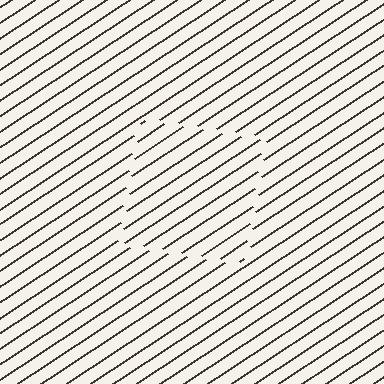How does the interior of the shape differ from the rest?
The interior of the shape contains the same grating, shifted by half a period — the contour is defined by the phase discontinuity where line-ends from the inner and outer gratings abut.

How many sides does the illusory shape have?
4 sides — the line-ends trace a square.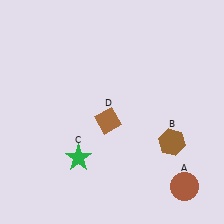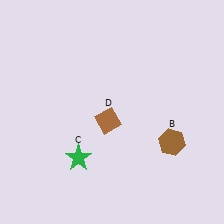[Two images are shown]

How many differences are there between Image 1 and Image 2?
There is 1 difference between the two images.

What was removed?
The brown circle (A) was removed in Image 2.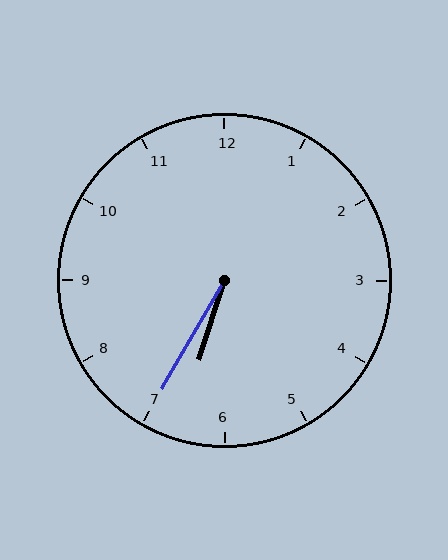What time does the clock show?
6:35.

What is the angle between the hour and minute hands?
Approximately 12 degrees.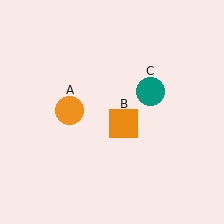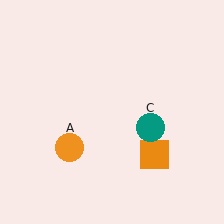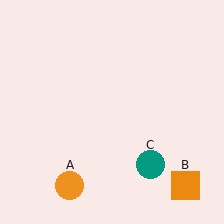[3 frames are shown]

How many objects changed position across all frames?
3 objects changed position: orange circle (object A), orange square (object B), teal circle (object C).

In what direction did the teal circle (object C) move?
The teal circle (object C) moved down.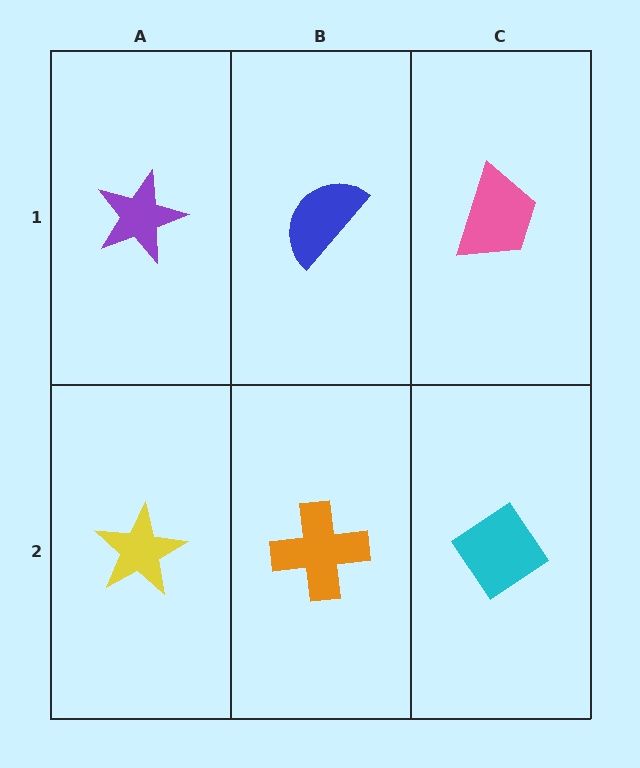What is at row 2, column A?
A yellow star.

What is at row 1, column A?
A purple star.